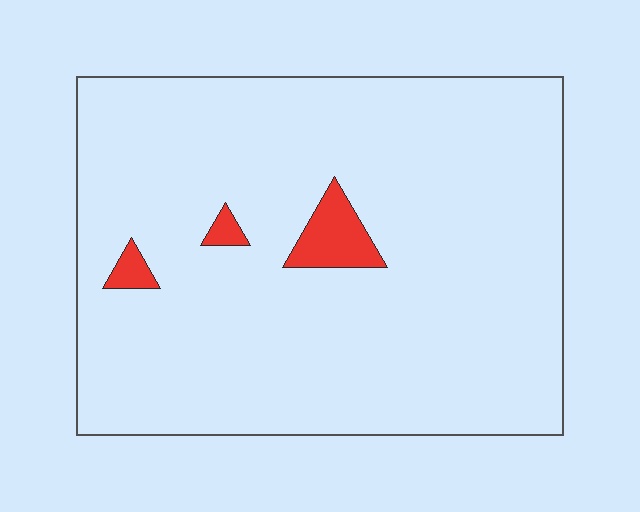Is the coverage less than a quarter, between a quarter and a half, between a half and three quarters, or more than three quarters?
Less than a quarter.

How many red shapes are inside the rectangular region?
3.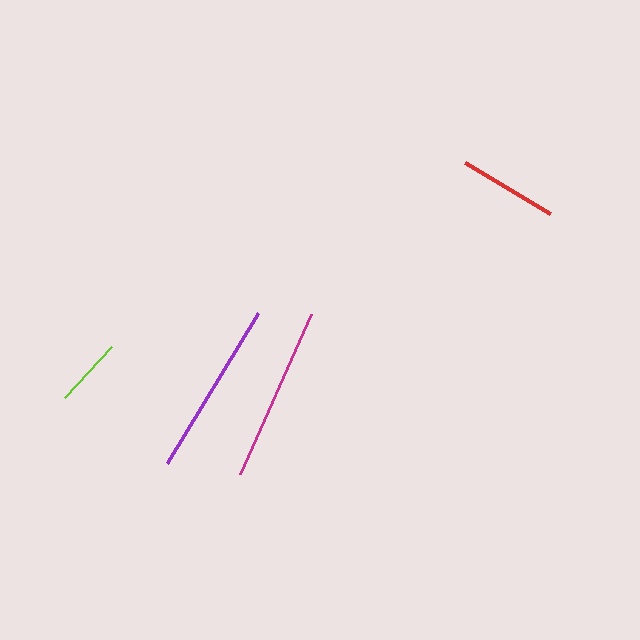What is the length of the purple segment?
The purple segment is approximately 176 pixels long.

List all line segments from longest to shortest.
From longest to shortest: purple, magenta, red, lime.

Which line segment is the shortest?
The lime line is the shortest at approximately 69 pixels.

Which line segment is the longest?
The purple line is the longest at approximately 176 pixels.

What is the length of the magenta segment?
The magenta segment is approximately 175 pixels long.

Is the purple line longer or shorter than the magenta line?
The purple line is longer than the magenta line.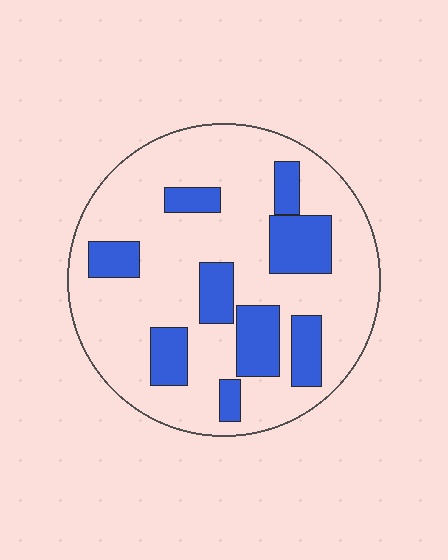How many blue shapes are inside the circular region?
9.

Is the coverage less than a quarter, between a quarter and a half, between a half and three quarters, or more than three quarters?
Less than a quarter.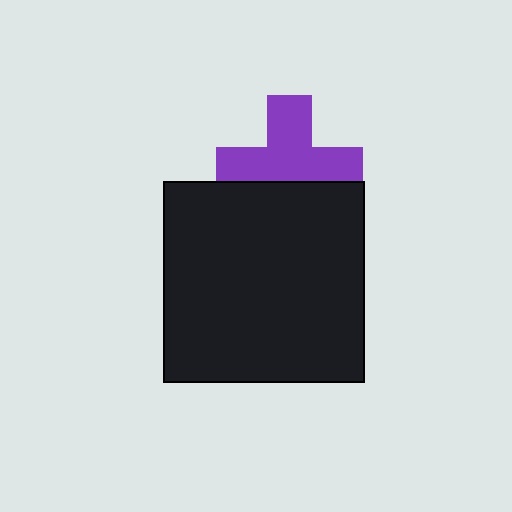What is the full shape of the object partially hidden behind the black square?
The partially hidden object is a purple cross.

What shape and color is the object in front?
The object in front is a black square.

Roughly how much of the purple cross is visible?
Most of it is visible (roughly 66%).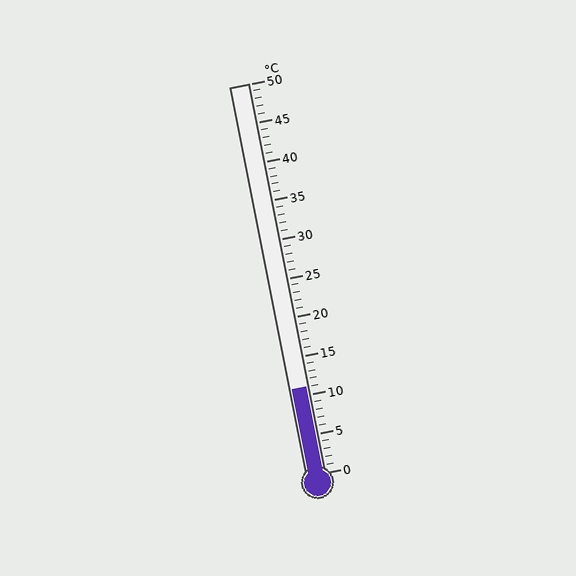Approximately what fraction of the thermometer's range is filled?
The thermometer is filled to approximately 20% of its range.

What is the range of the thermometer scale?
The thermometer scale ranges from 0°C to 50°C.